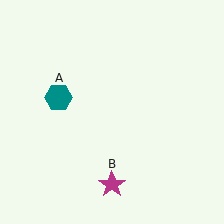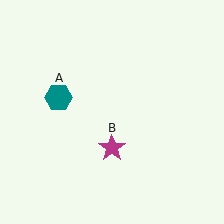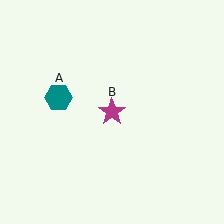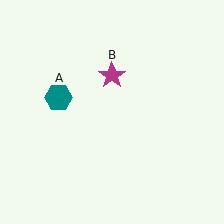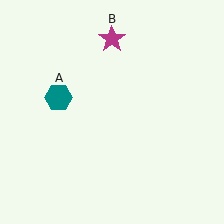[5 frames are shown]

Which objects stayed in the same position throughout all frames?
Teal hexagon (object A) remained stationary.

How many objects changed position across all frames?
1 object changed position: magenta star (object B).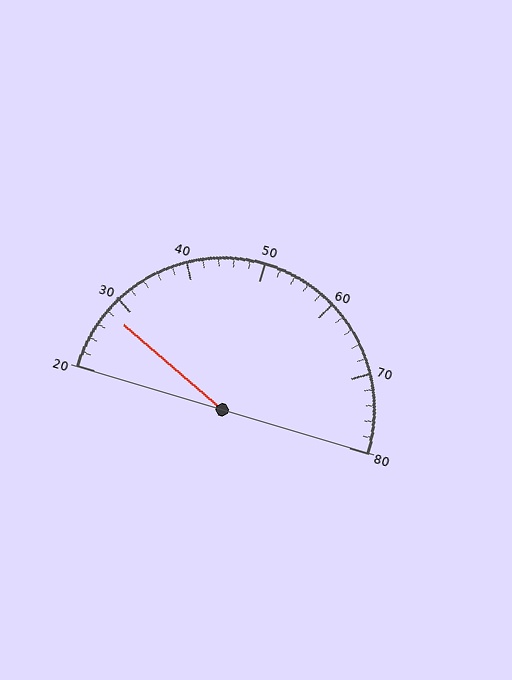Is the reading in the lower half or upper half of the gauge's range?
The reading is in the lower half of the range (20 to 80).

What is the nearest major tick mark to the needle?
The nearest major tick mark is 30.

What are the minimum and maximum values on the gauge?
The gauge ranges from 20 to 80.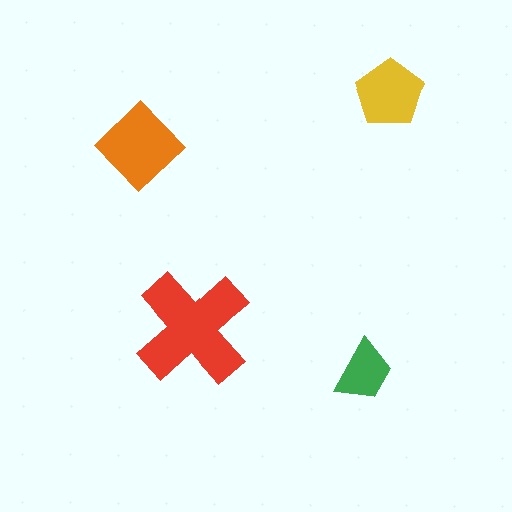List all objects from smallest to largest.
The green trapezoid, the yellow pentagon, the orange diamond, the red cross.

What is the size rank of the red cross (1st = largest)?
1st.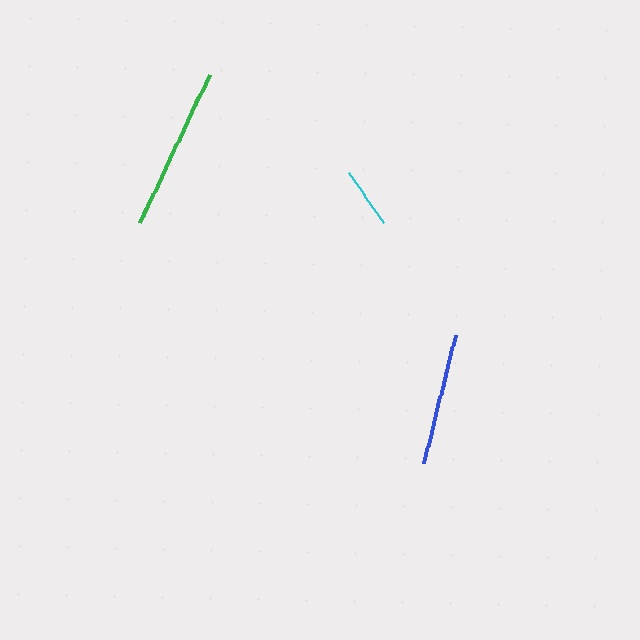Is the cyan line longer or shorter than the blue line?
The blue line is longer than the cyan line.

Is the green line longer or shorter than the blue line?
The green line is longer than the blue line.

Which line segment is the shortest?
The cyan line is the shortest at approximately 62 pixels.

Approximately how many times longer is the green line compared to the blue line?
The green line is approximately 1.2 times the length of the blue line.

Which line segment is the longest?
The green line is the longest at approximately 164 pixels.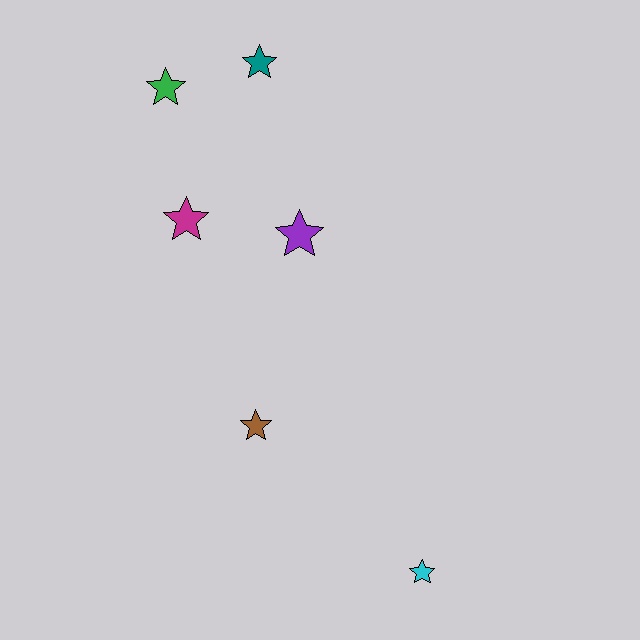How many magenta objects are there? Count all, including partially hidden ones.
There is 1 magenta object.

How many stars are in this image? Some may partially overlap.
There are 6 stars.